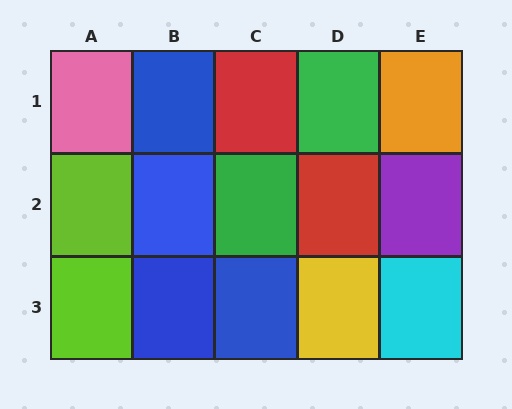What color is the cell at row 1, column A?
Pink.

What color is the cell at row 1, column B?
Blue.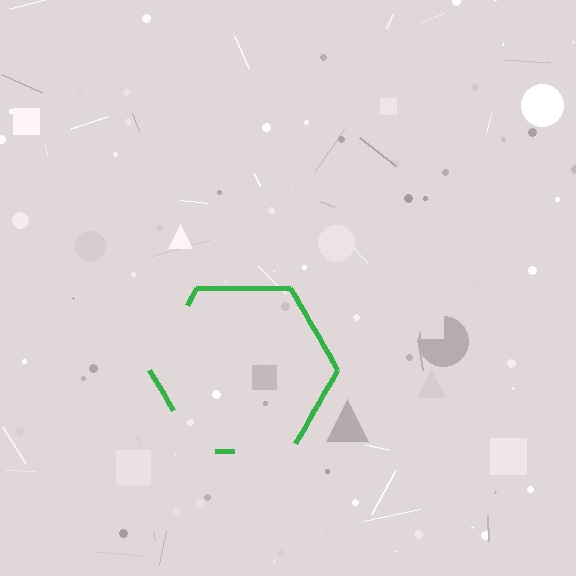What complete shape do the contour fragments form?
The contour fragments form a hexagon.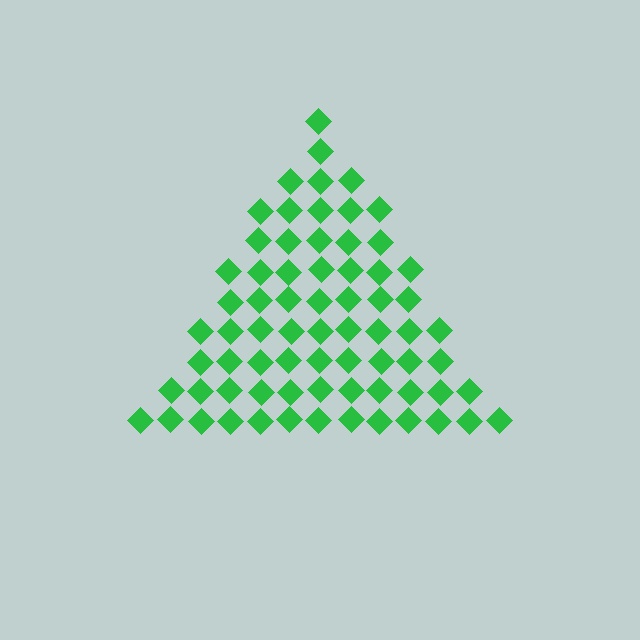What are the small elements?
The small elements are diamonds.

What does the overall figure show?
The overall figure shows a triangle.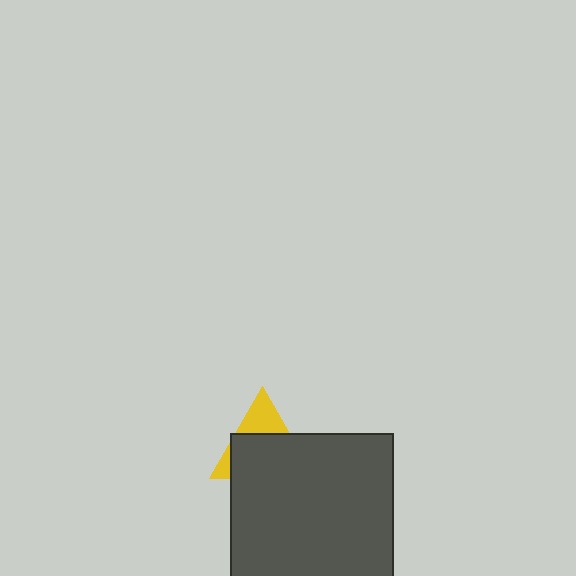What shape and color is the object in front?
The object in front is a dark gray square.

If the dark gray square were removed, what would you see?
You would see the complete yellow triangle.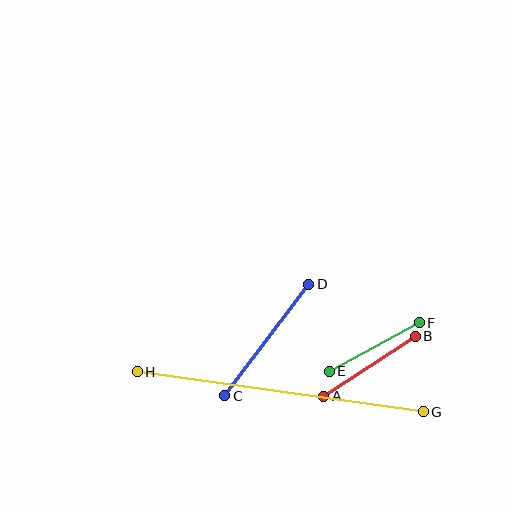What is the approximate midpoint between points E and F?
The midpoint is at approximately (374, 347) pixels.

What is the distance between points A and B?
The distance is approximately 109 pixels.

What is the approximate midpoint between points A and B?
The midpoint is at approximately (369, 366) pixels.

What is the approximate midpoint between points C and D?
The midpoint is at approximately (267, 340) pixels.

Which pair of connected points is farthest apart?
Points G and H are farthest apart.